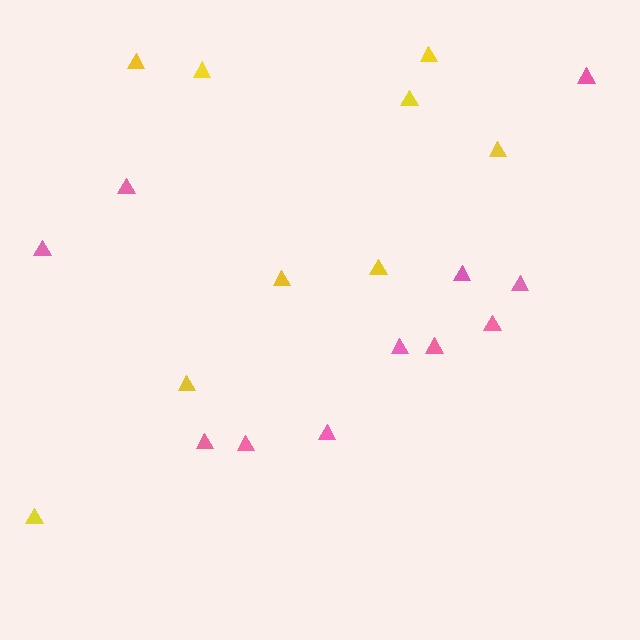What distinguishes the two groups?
There are 2 groups: one group of pink triangles (11) and one group of yellow triangles (9).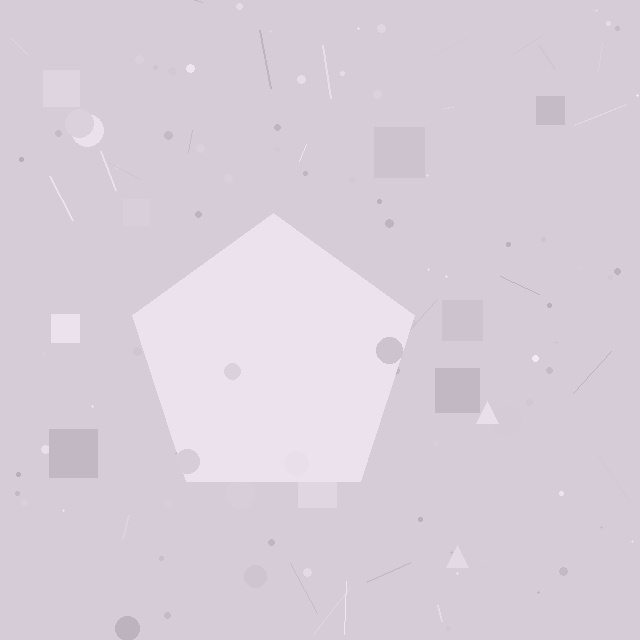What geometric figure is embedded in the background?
A pentagon is embedded in the background.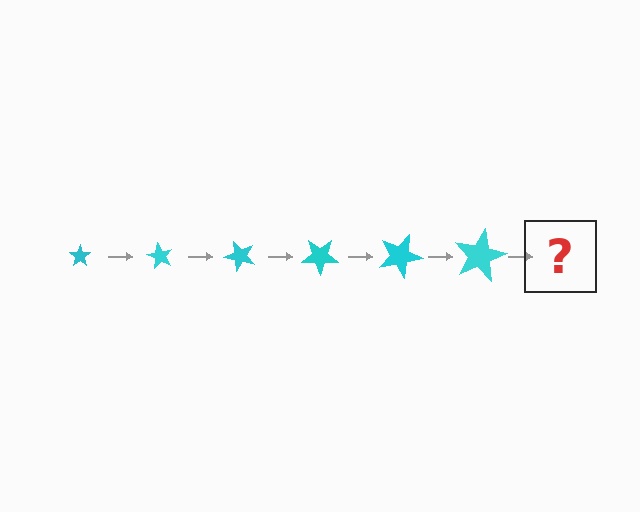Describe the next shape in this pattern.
It should be a star, larger than the previous one and rotated 360 degrees from the start.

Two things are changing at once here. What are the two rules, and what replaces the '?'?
The two rules are that the star grows larger each step and it rotates 60 degrees each step. The '?' should be a star, larger than the previous one and rotated 360 degrees from the start.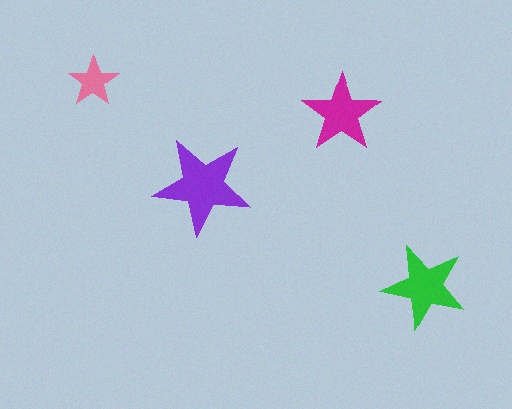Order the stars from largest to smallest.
the purple one, the green one, the magenta one, the pink one.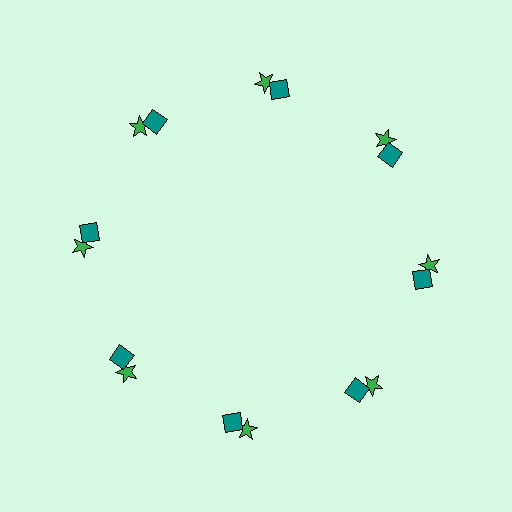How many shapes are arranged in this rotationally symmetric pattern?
There are 16 shapes, arranged in 8 groups of 2.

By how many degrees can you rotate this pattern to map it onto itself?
The pattern maps onto itself every 45 degrees of rotation.